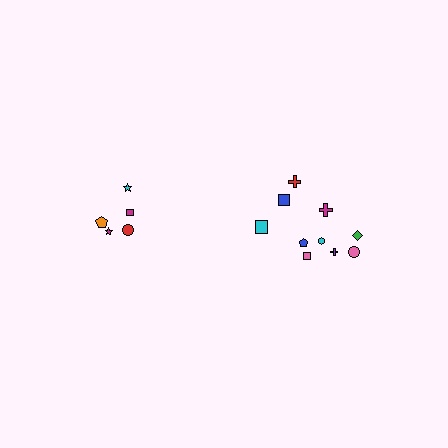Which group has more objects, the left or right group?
The right group.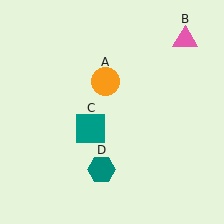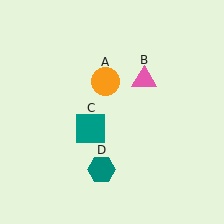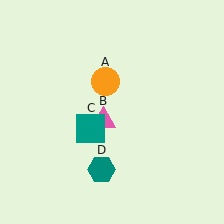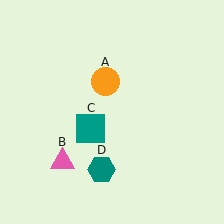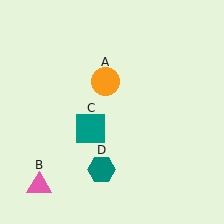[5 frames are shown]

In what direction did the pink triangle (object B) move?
The pink triangle (object B) moved down and to the left.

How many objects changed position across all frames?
1 object changed position: pink triangle (object B).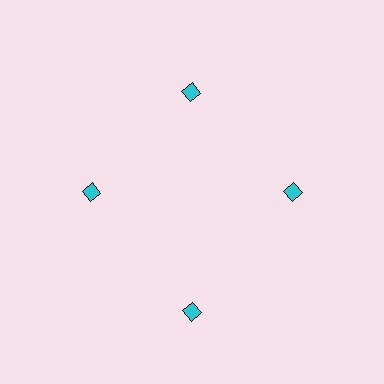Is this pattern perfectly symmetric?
No. The 4 cyan diamonds are arranged in a ring, but one element near the 6 o'clock position is pushed outward from the center, breaking the 4-fold rotational symmetry.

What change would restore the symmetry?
The symmetry would be restored by moving it inward, back onto the ring so that all 4 diamonds sit at equal angles and equal distance from the center.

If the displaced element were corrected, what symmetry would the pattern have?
It would have 4-fold rotational symmetry — the pattern would map onto itself every 90 degrees.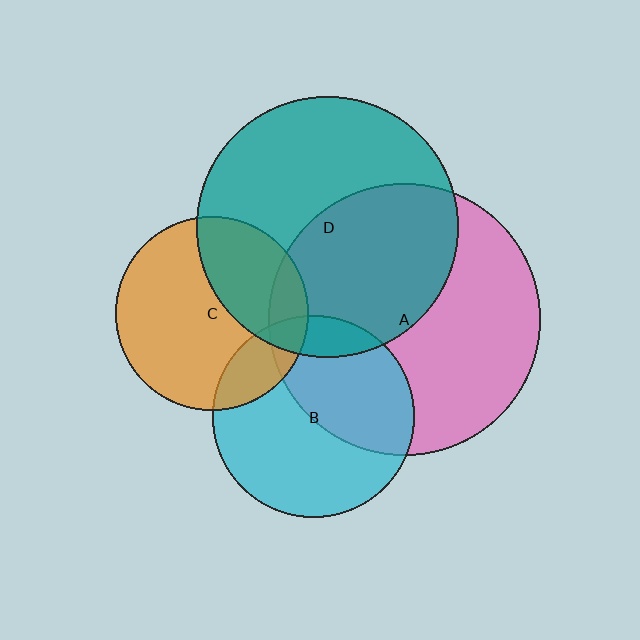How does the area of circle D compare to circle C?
Approximately 1.8 times.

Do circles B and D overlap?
Yes.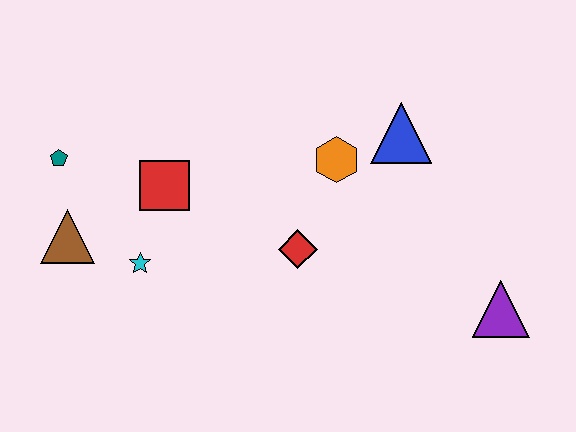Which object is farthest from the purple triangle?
The teal pentagon is farthest from the purple triangle.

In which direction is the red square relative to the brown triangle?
The red square is to the right of the brown triangle.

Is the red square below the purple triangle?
No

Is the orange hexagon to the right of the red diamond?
Yes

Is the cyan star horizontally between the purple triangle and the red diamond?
No